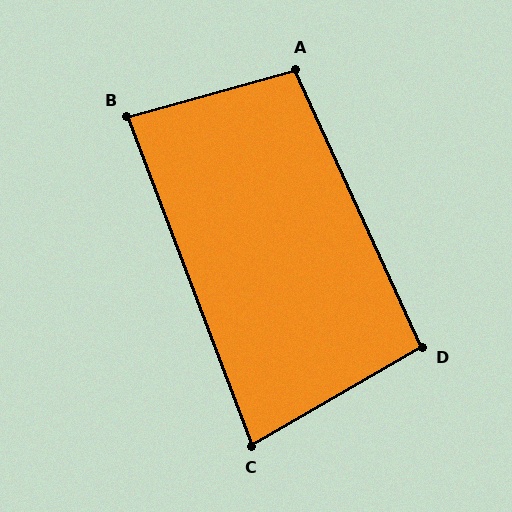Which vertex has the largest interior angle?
A, at approximately 99 degrees.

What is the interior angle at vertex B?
Approximately 85 degrees (acute).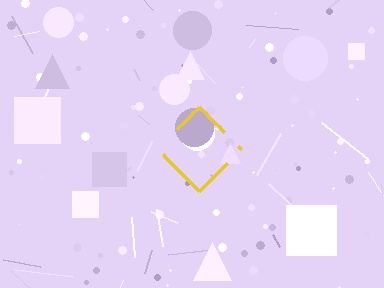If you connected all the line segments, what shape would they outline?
They would outline a diamond.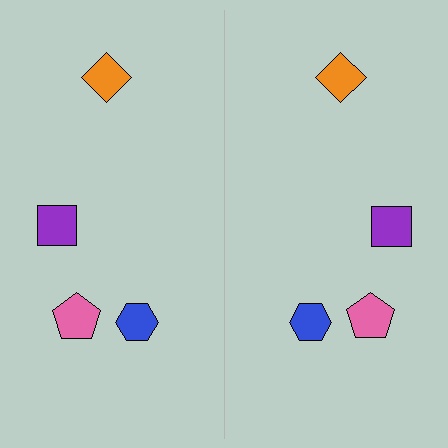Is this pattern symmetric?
Yes, this pattern has bilateral (reflection) symmetry.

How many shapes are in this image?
There are 8 shapes in this image.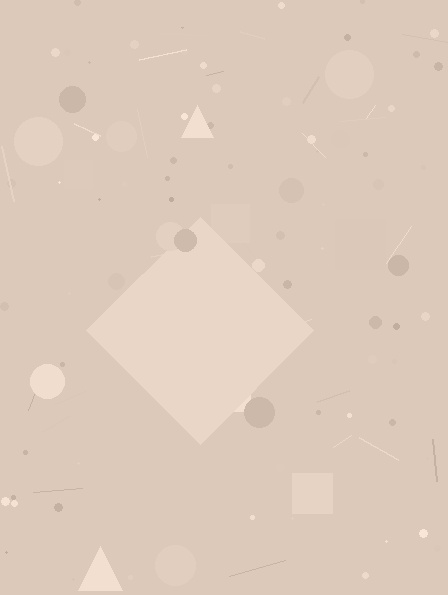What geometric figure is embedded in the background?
A diamond is embedded in the background.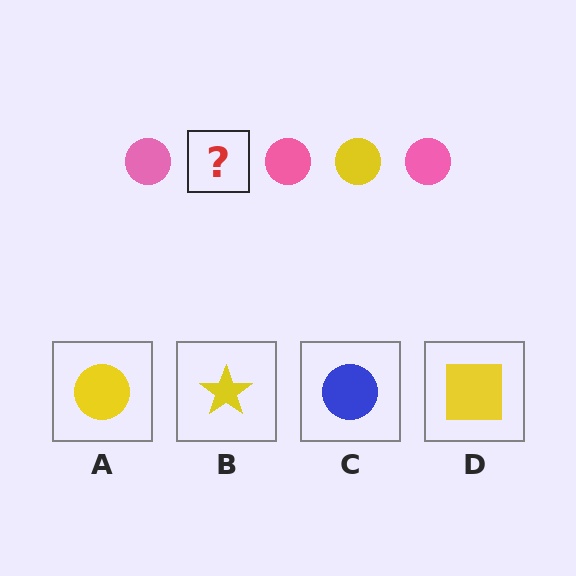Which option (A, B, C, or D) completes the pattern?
A.